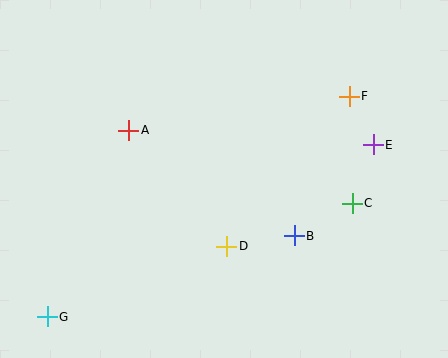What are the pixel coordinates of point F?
Point F is at (349, 96).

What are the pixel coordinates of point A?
Point A is at (129, 130).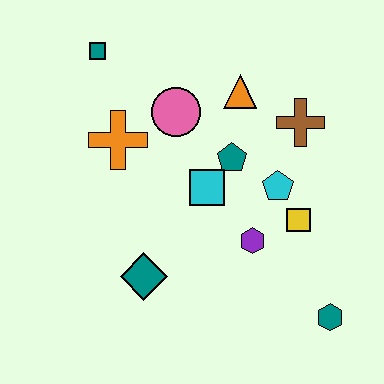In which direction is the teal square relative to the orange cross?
The teal square is above the orange cross.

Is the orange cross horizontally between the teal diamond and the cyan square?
No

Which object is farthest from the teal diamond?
The teal square is farthest from the teal diamond.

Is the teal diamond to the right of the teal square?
Yes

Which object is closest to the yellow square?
The cyan pentagon is closest to the yellow square.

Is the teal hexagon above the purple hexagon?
No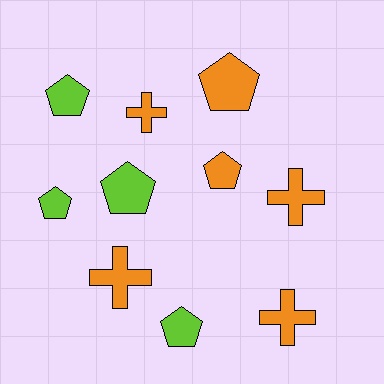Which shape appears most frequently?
Pentagon, with 6 objects.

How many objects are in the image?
There are 10 objects.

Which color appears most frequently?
Orange, with 6 objects.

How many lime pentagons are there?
There are 4 lime pentagons.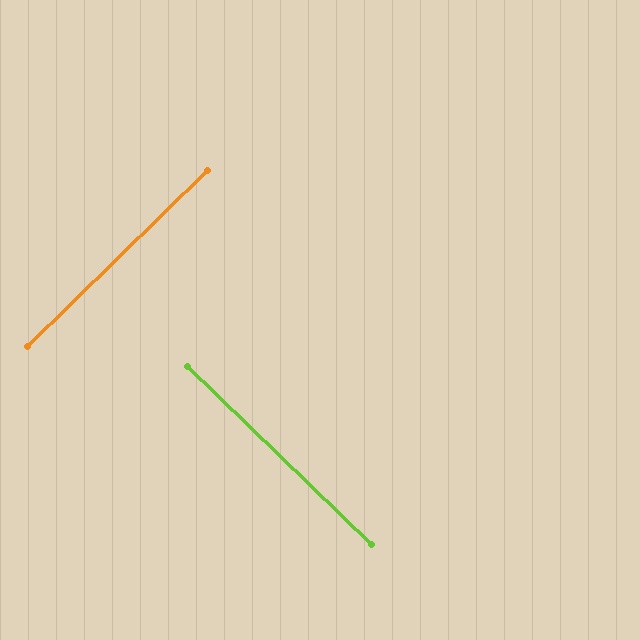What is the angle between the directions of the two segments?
Approximately 88 degrees.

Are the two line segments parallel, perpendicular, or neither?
Perpendicular — they meet at approximately 88°.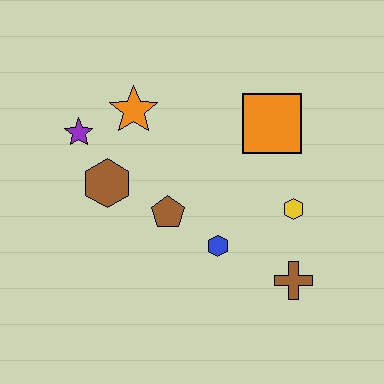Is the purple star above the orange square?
No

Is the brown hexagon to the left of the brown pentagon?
Yes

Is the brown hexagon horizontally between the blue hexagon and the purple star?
Yes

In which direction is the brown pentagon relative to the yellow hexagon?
The brown pentagon is to the left of the yellow hexagon.